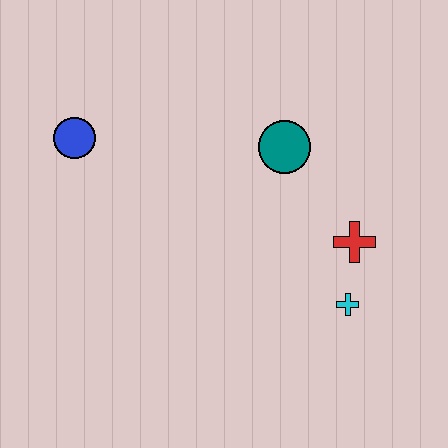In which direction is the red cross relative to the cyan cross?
The red cross is above the cyan cross.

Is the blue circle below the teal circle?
No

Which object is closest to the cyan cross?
The red cross is closest to the cyan cross.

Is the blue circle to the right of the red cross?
No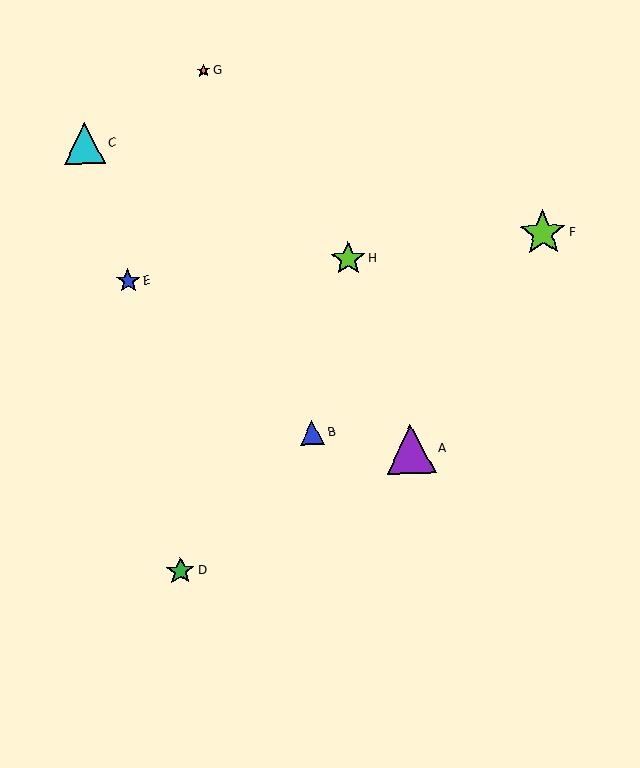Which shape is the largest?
The purple triangle (labeled A) is the largest.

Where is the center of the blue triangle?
The center of the blue triangle is at (312, 432).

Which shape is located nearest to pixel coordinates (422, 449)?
The purple triangle (labeled A) at (411, 449) is nearest to that location.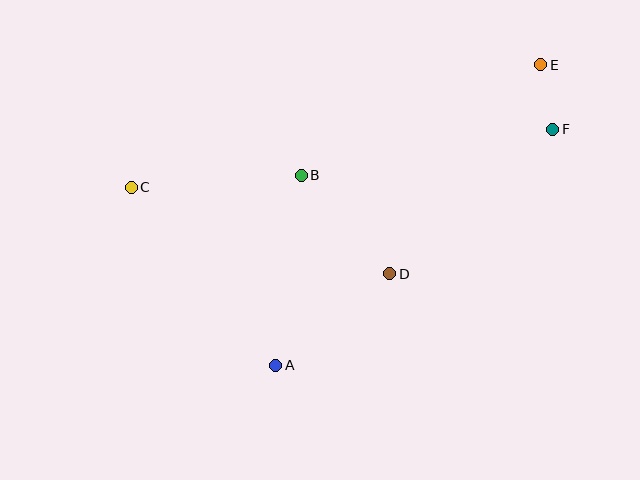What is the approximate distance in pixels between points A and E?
The distance between A and E is approximately 401 pixels.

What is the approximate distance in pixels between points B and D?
The distance between B and D is approximately 133 pixels.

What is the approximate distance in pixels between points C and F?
The distance between C and F is approximately 426 pixels.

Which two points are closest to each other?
Points E and F are closest to each other.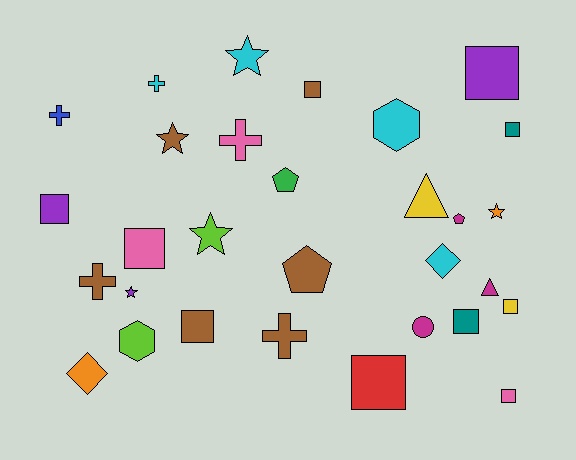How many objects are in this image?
There are 30 objects.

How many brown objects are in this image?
There are 6 brown objects.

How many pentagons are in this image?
There are 3 pentagons.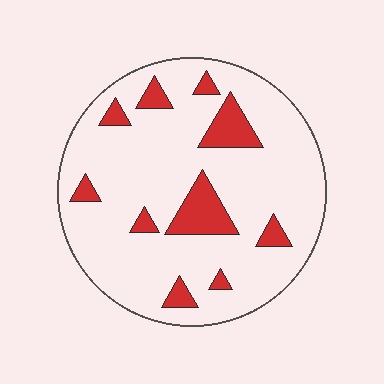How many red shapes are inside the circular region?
10.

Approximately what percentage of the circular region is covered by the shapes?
Approximately 15%.